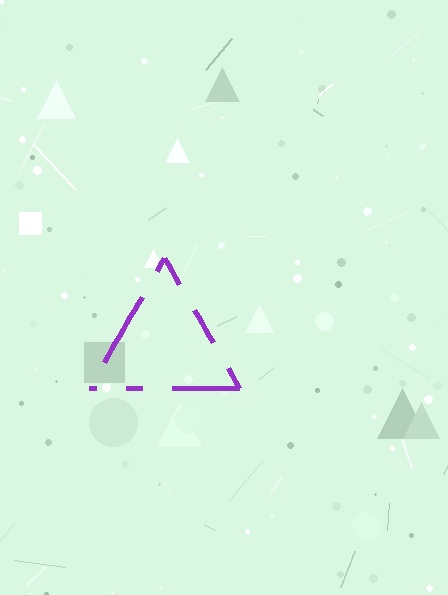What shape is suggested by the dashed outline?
The dashed outline suggests a triangle.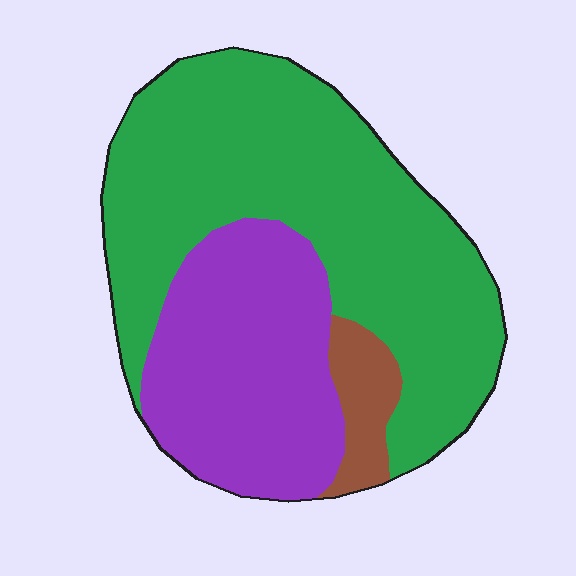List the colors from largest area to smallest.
From largest to smallest: green, purple, brown.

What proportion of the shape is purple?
Purple takes up about one third (1/3) of the shape.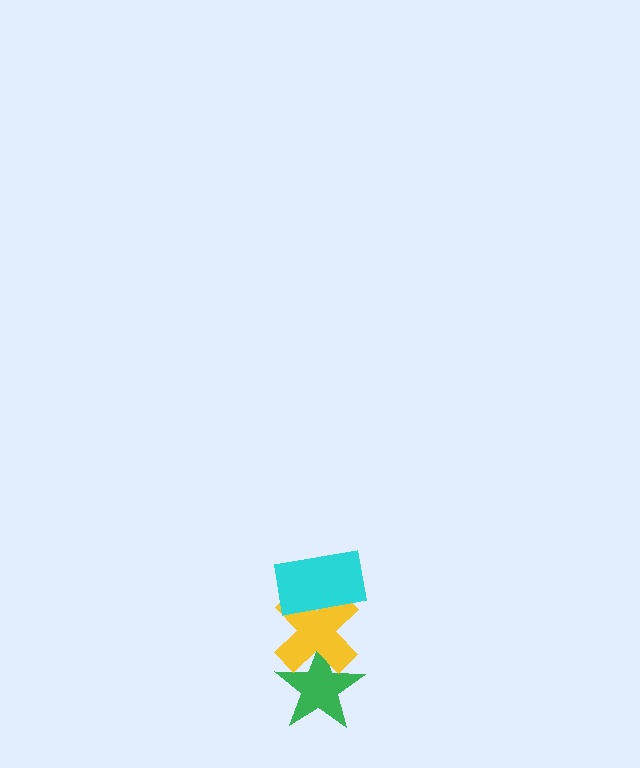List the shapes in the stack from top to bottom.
From top to bottom: the cyan rectangle, the yellow cross, the green star.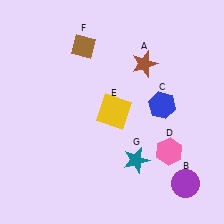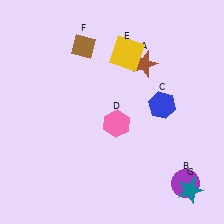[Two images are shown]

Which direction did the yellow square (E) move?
The yellow square (E) moved up.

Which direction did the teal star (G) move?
The teal star (G) moved right.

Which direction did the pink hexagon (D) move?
The pink hexagon (D) moved left.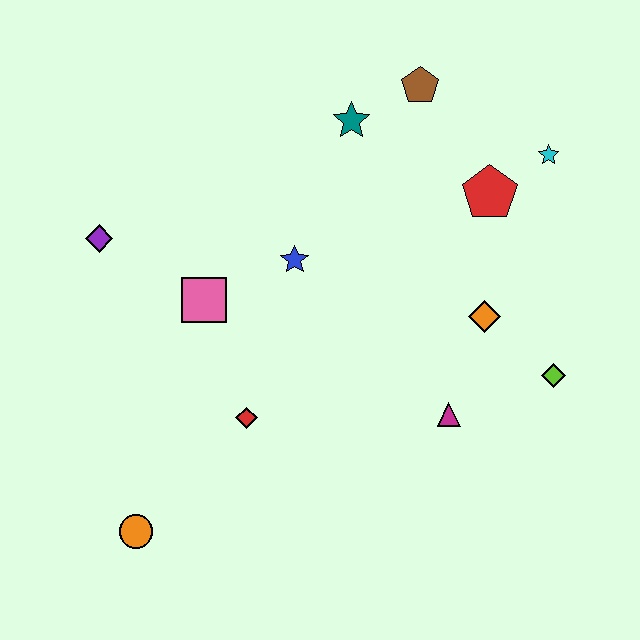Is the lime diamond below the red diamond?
No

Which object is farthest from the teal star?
The orange circle is farthest from the teal star.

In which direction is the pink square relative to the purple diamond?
The pink square is to the right of the purple diamond.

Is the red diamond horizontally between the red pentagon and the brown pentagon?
No